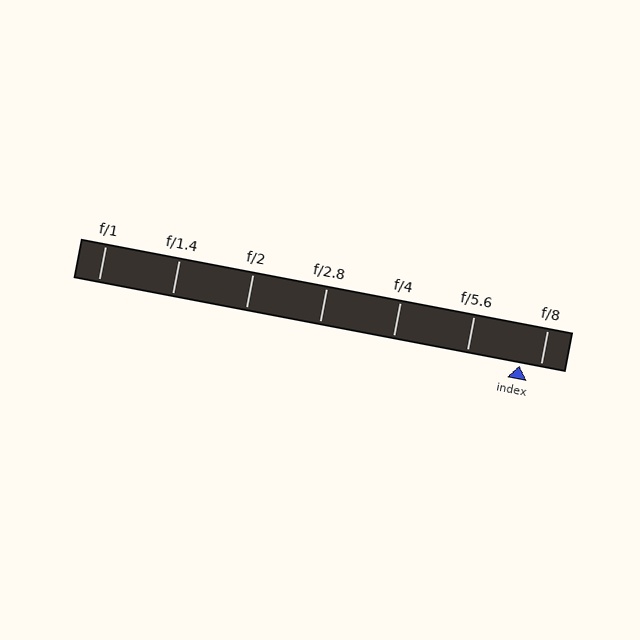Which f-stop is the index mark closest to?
The index mark is closest to f/8.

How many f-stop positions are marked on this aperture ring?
There are 7 f-stop positions marked.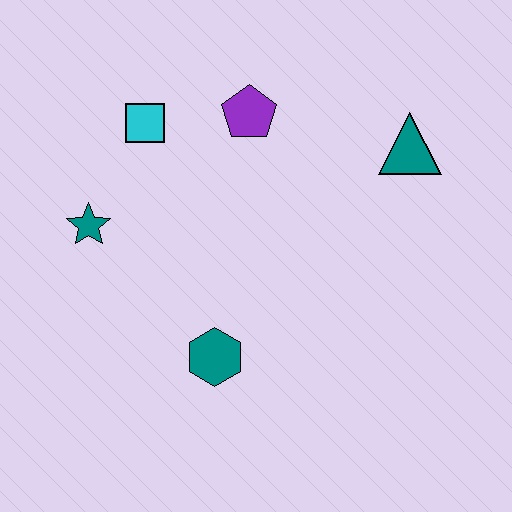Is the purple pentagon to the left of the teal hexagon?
No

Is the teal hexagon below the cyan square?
Yes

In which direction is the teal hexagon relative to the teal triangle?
The teal hexagon is below the teal triangle.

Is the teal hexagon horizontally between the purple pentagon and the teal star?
Yes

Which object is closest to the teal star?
The cyan square is closest to the teal star.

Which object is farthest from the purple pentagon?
The teal hexagon is farthest from the purple pentagon.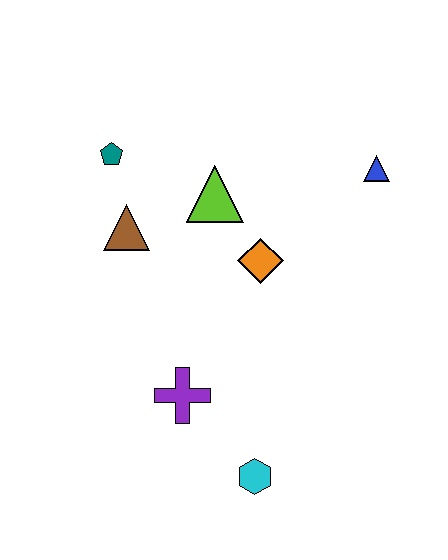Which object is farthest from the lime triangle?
The cyan hexagon is farthest from the lime triangle.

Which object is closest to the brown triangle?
The teal pentagon is closest to the brown triangle.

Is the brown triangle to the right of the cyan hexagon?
No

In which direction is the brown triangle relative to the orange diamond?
The brown triangle is to the left of the orange diamond.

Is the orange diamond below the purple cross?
No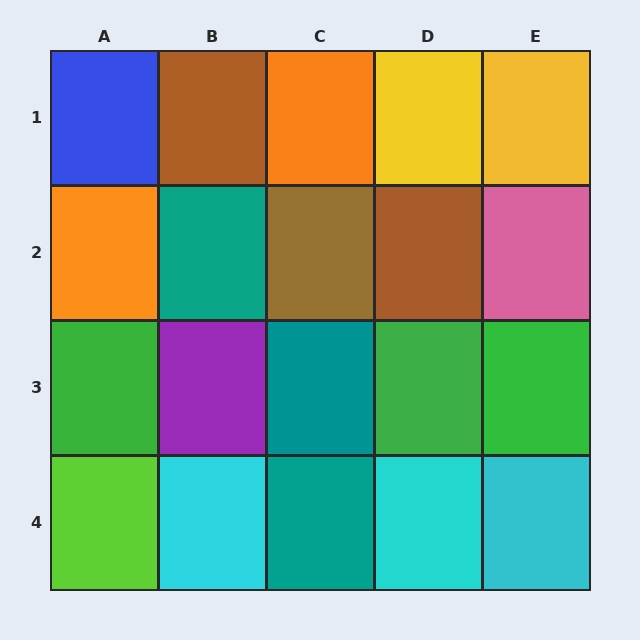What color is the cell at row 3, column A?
Green.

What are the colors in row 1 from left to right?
Blue, brown, orange, yellow, yellow.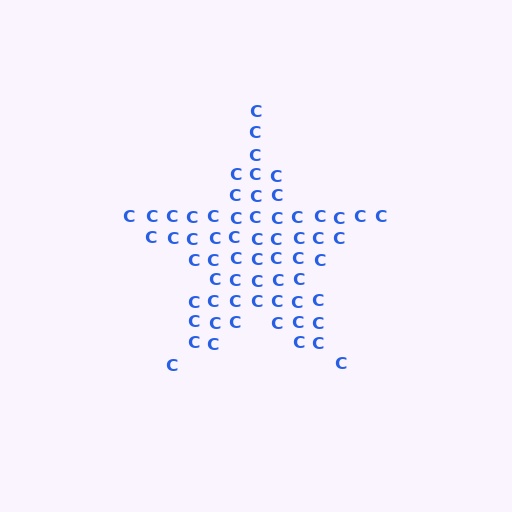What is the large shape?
The large shape is a star.